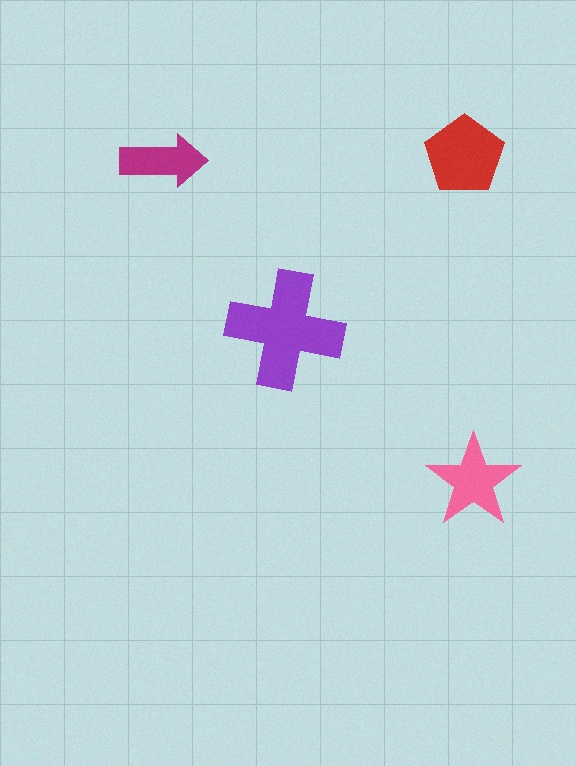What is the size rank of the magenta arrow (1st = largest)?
4th.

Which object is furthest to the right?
The pink star is rightmost.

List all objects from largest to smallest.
The purple cross, the red pentagon, the pink star, the magenta arrow.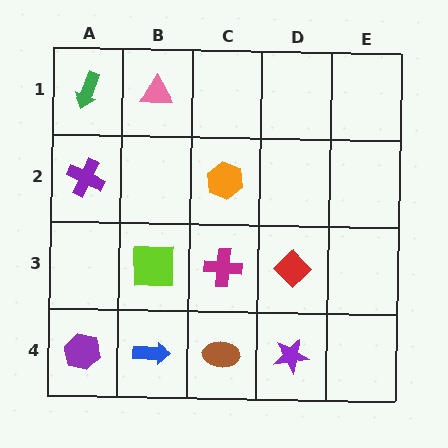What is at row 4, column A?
A purple hexagon.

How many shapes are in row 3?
3 shapes.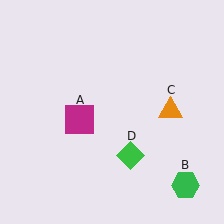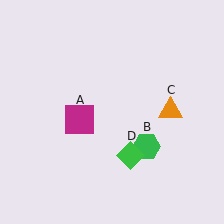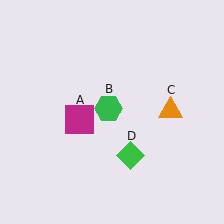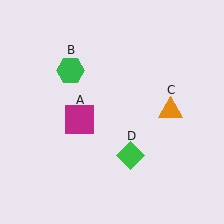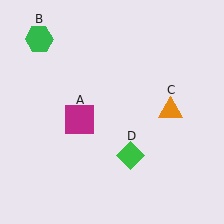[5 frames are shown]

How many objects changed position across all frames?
1 object changed position: green hexagon (object B).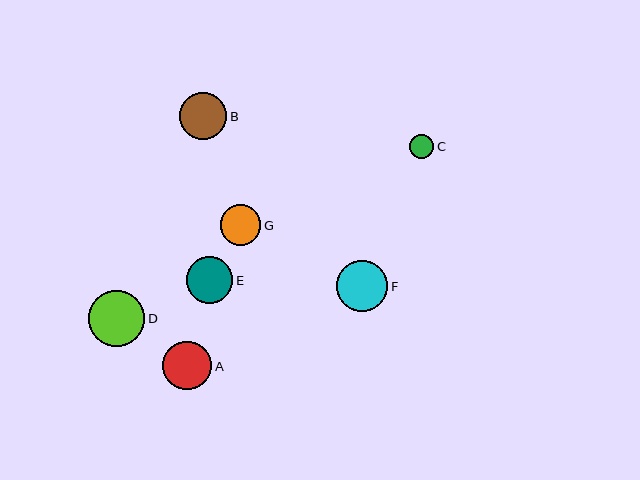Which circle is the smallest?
Circle C is the smallest with a size of approximately 24 pixels.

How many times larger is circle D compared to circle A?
Circle D is approximately 1.1 times the size of circle A.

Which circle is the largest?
Circle D is the largest with a size of approximately 56 pixels.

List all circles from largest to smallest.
From largest to smallest: D, F, A, B, E, G, C.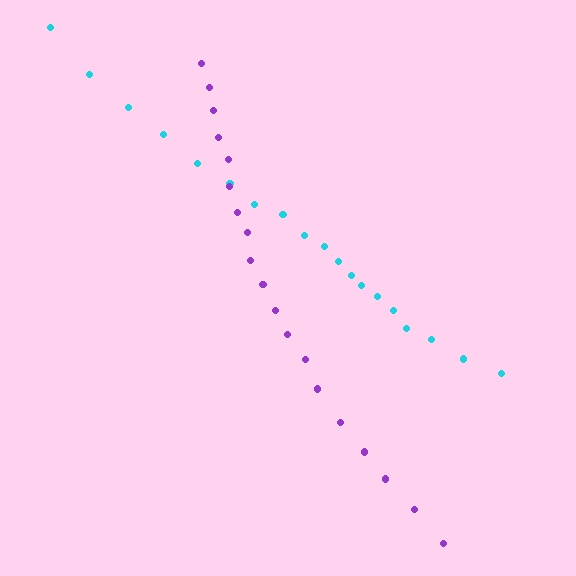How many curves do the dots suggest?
There are 2 distinct paths.